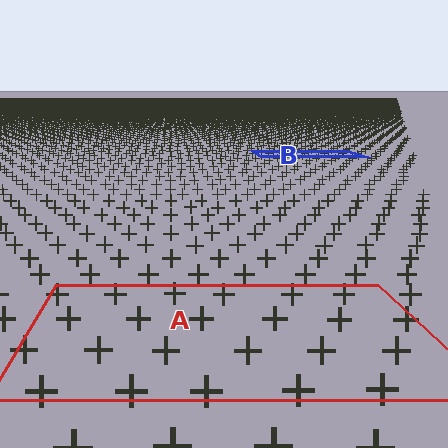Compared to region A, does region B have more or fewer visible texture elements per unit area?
Region B has more texture elements per unit area — they are packed more densely because it is farther away.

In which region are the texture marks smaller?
The texture marks are smaller in region B, because it is farther away.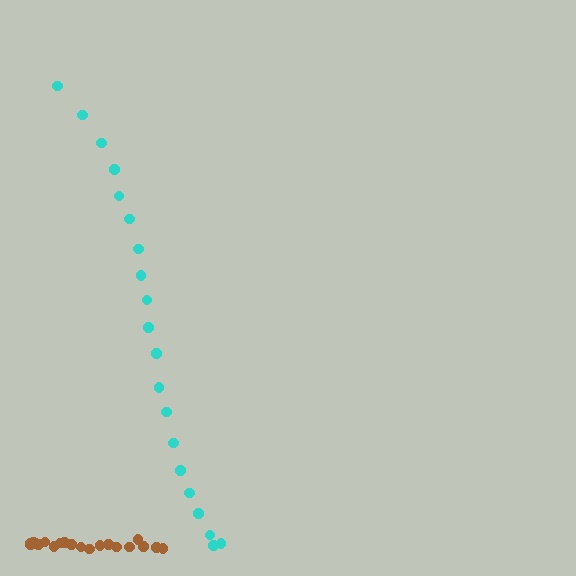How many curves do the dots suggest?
There are 2 distinct paths.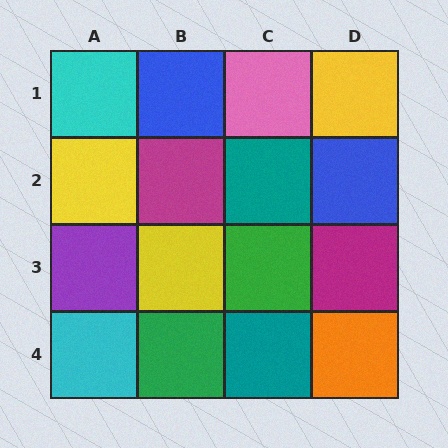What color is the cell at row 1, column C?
Pink.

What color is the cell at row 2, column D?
Blue.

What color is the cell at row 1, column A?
Cyan.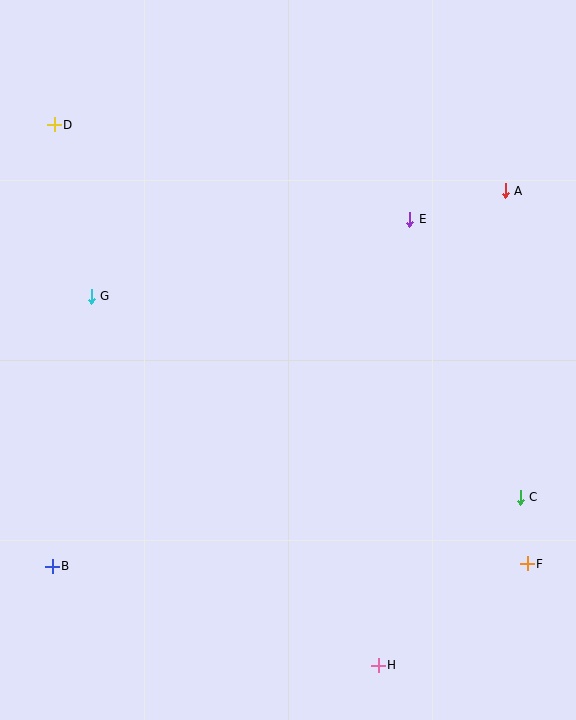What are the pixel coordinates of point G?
Point G is at (91, 296).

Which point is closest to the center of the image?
Point E at (410, 219) is closest to the center.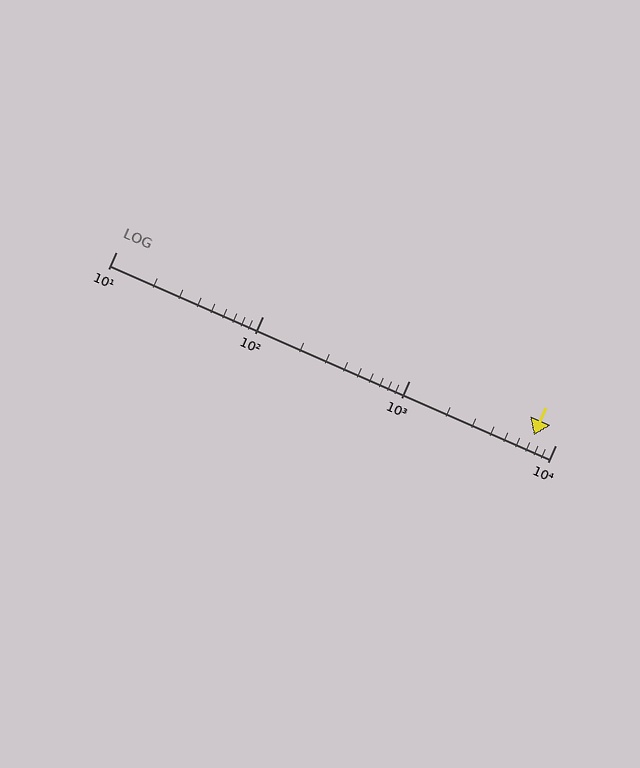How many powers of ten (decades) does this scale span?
The scale spans 3 decades, from 10 to 10000.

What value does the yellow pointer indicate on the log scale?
The pointer indicates approximately 7100.